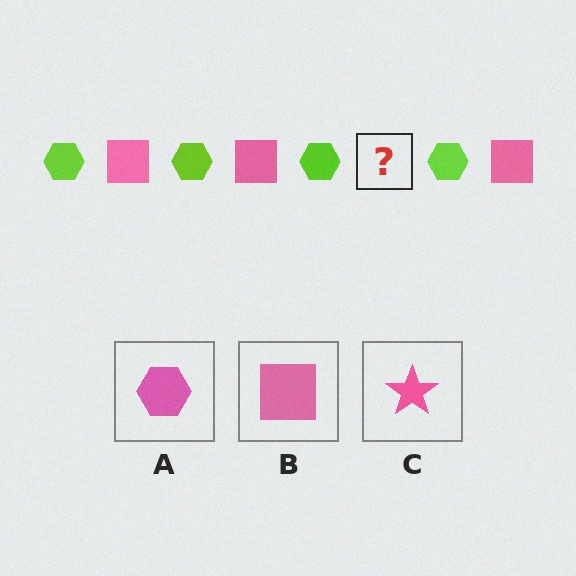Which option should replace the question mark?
Option B.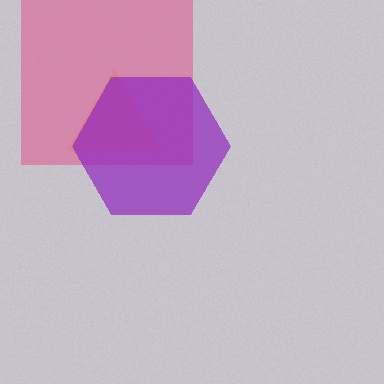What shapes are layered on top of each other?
The layered shapes are: an orange triangle, a pink square, a purple hexagon.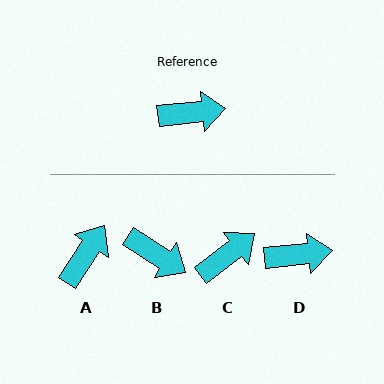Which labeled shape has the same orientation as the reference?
D.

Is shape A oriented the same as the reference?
No, it is off by about 51 degrees.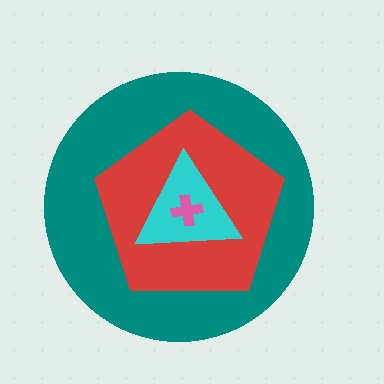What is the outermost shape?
The teal circle.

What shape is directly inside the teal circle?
The red pentagon.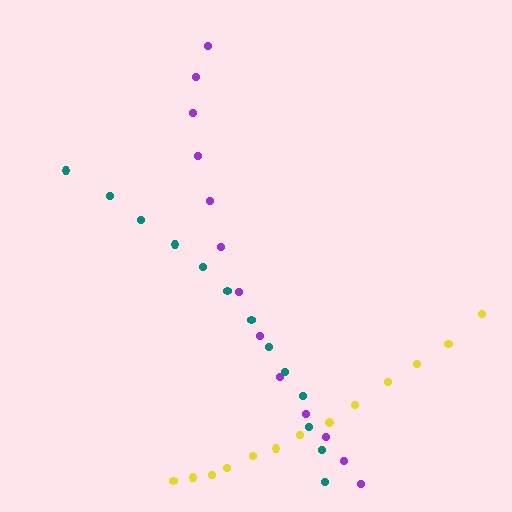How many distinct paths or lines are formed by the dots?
There are 3 distinct paths.